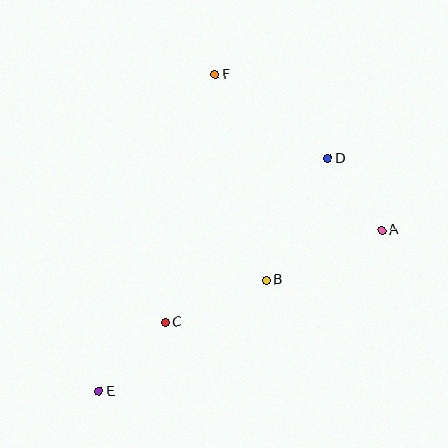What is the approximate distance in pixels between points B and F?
The distance between B and F is approximately 212 pixels.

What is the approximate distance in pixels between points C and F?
The distance between C and F is approximately 253 pixels.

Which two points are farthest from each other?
Points E and F are farthest from each other.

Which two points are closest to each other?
Points A and D are closest to each other.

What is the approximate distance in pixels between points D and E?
The distance between D and E is approximately 326 pixels.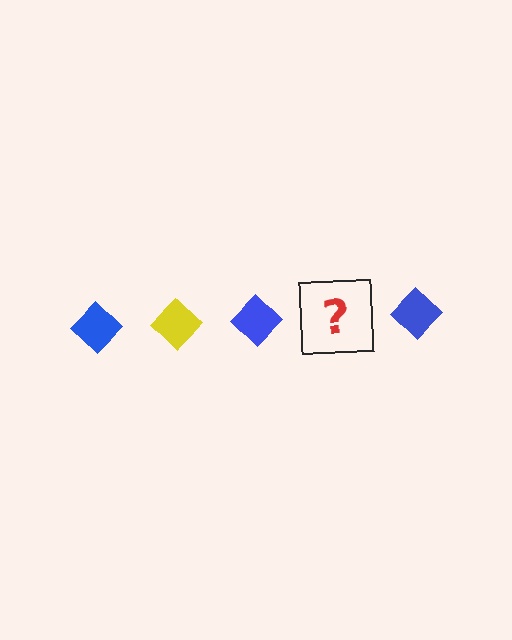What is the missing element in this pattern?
The missing element is a yellow diamond.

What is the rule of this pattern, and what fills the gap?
The rule is that the pattern cycles through blue, yellow diamonds. The gap should be filled with a yellow diamond.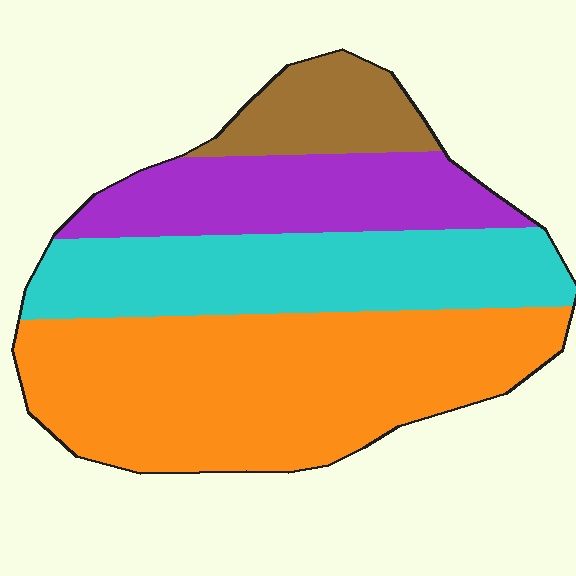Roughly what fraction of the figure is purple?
Purple takes up about one fifth (1/5) of the figure.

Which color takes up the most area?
Orange, at roughly 45%.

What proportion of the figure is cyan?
Cyan covers around 25% of the figure.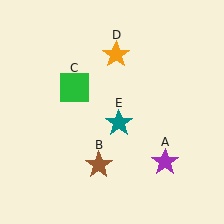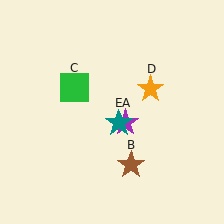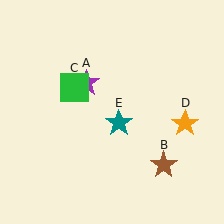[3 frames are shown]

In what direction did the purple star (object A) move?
The purple star (object A) moved up and to the left.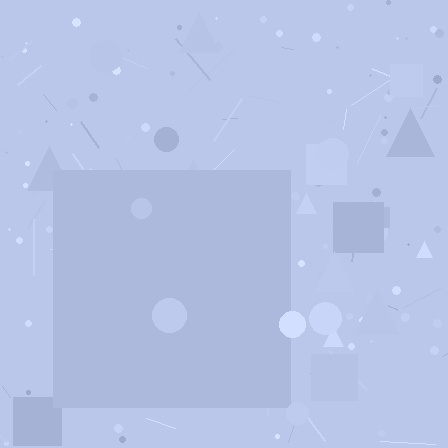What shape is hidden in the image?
A square is hidden in the image.